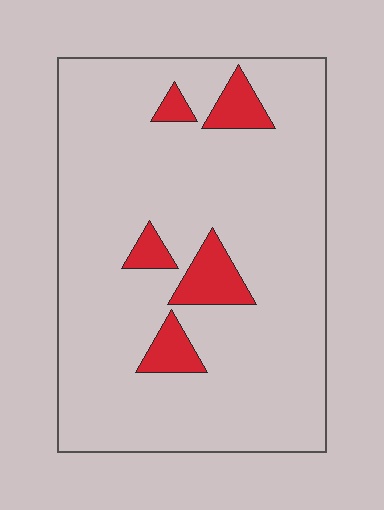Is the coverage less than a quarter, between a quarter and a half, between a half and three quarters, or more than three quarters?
Less than a quarter.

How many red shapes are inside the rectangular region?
5.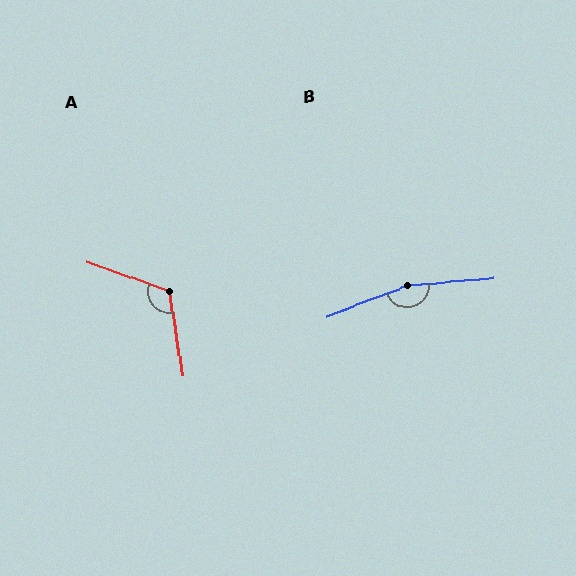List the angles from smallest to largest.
A (118°), B (164°).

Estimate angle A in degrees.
Approximately 118 degrees.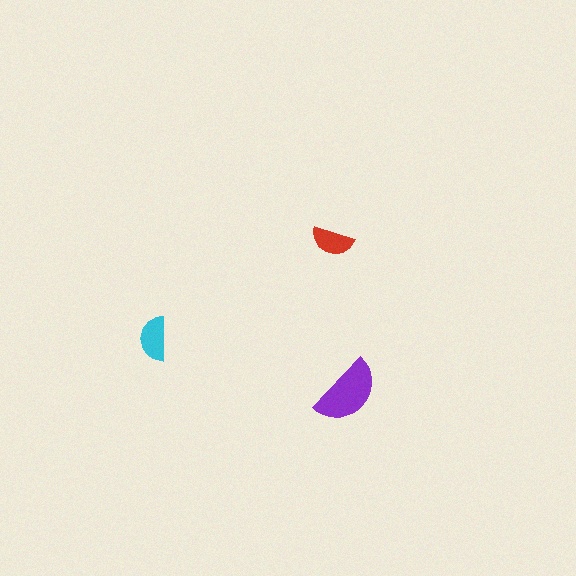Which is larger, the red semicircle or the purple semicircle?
The purple one.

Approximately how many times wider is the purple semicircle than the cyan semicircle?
About 1.5 times wider.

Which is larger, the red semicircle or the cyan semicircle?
The cyan one.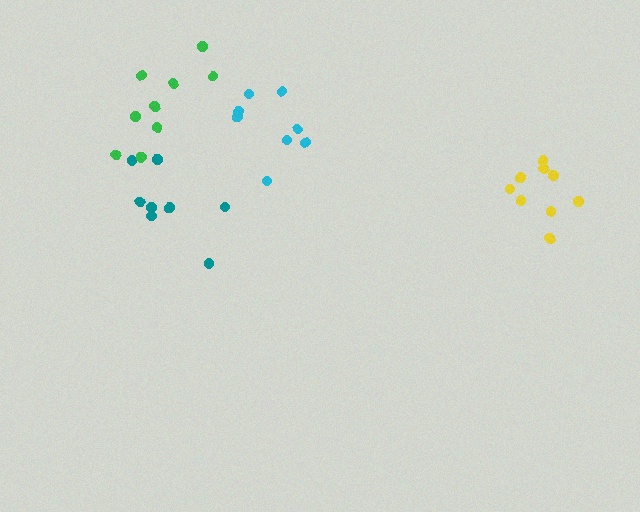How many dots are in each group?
Group 1: 9 dots, Group 2: 8 dots, Group 3: 8 dots, Group 4: 9 dots (34 total).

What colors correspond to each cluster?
The clusters are colored: yellow, teal, cyan, green.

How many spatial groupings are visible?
There are 4 spatial groupings.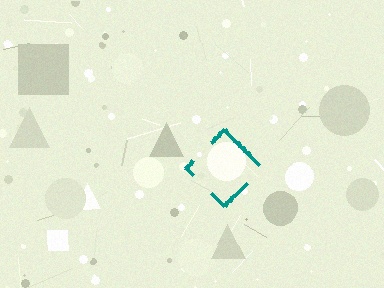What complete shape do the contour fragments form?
The contour fragments form a diamond.